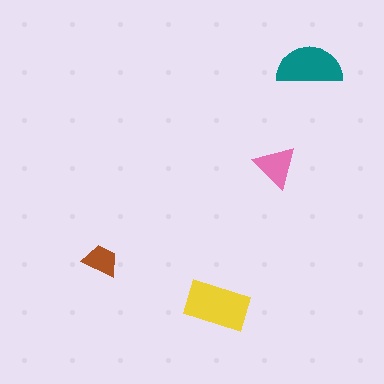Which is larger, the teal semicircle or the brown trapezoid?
The teal semicircle.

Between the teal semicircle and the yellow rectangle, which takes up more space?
The yellow rectangle.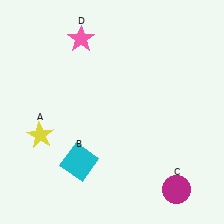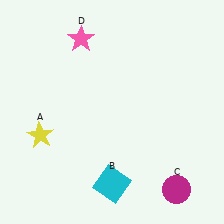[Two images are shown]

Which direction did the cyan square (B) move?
The cyan square (B) moved right.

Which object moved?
The cyan square (B) moved right.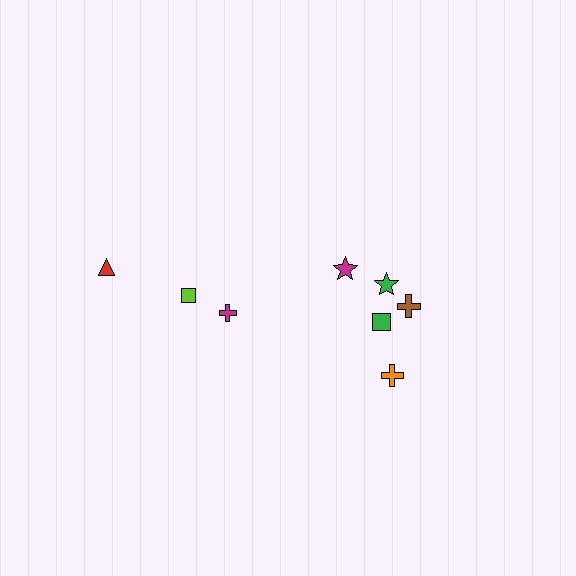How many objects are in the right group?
There are 5 objects.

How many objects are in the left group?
There are 3 objects.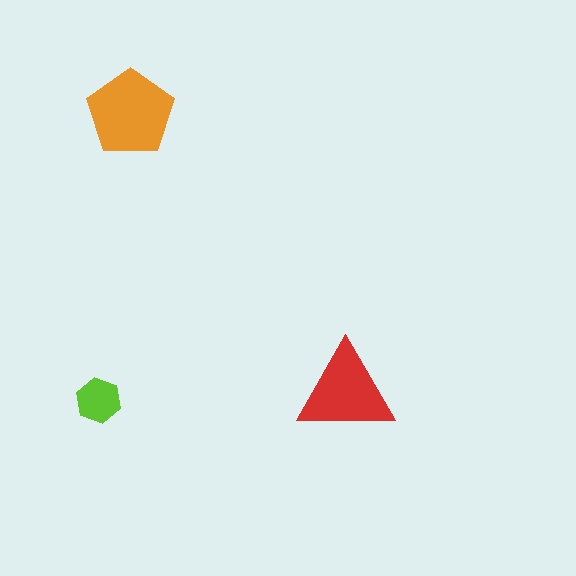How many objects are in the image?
There are 3 objects in the image.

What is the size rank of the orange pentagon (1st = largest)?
1st.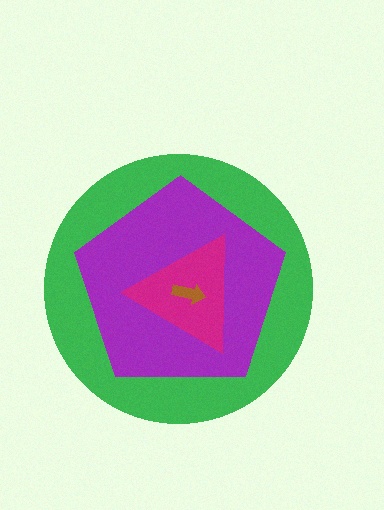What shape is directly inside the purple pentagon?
The magenta triangle.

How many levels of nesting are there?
4.